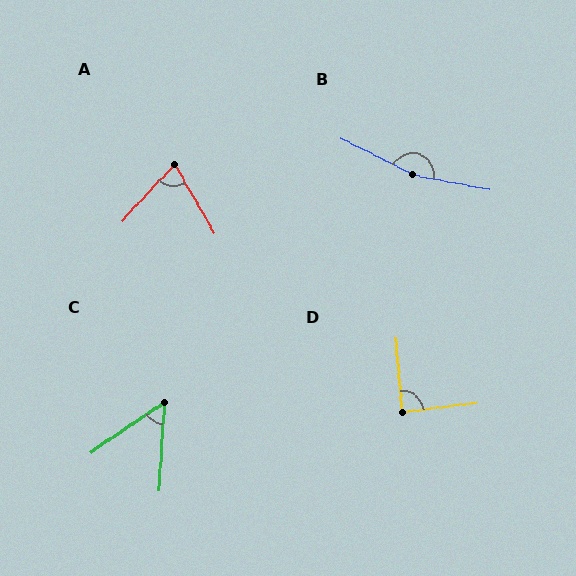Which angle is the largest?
B, at approximately 165 degrees.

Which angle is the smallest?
C, at approximately 52 degrees.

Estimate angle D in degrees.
Approximately 88 degrees.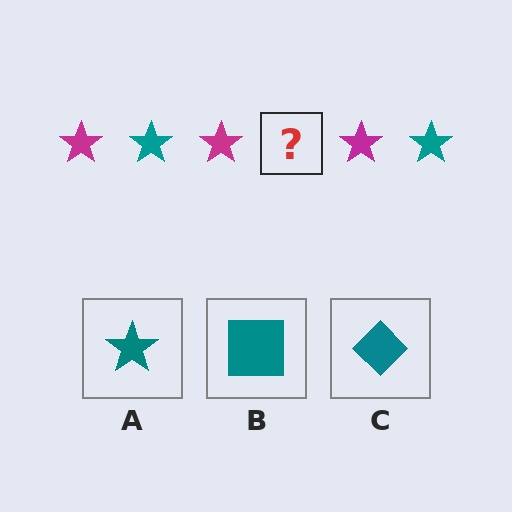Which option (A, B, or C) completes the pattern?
A.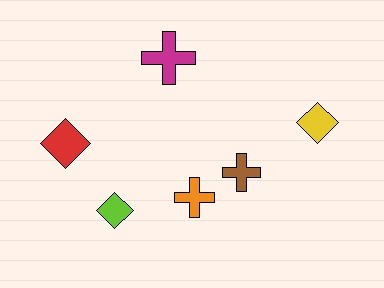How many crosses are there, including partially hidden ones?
There are 3 crosses.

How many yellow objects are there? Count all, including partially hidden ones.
There is 1 yellow object.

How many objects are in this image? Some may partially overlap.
There are 6 objects.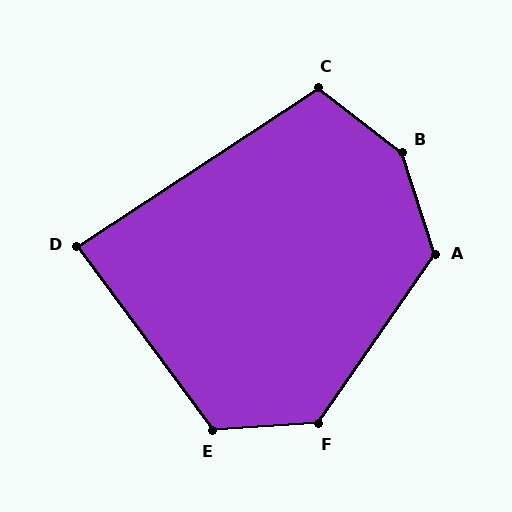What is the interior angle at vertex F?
Approximately 128 degrees (obtuse).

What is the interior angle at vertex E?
Approximately 123 degrees (obtuse).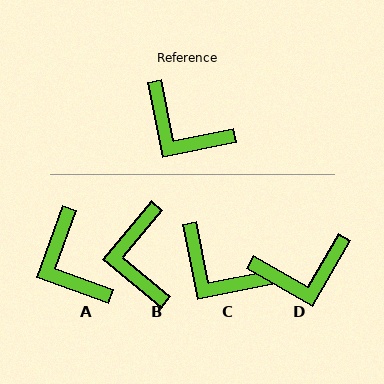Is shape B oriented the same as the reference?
No, it is off by about 51 degrees.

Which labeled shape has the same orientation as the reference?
C.